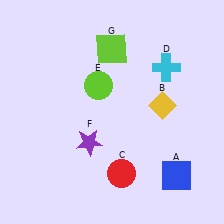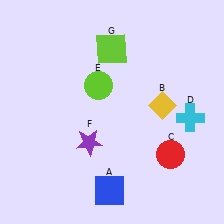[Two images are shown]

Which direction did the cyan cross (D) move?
The cyan cross (D) moved down.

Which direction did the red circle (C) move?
The red circle (C) moved right.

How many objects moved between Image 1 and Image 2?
3 objects moved between the two images.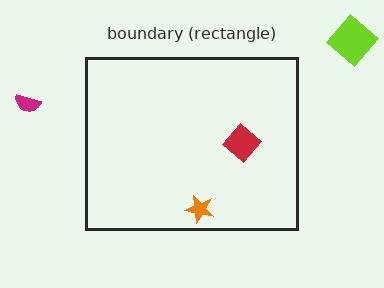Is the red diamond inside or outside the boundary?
Inside.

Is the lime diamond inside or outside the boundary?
Outside.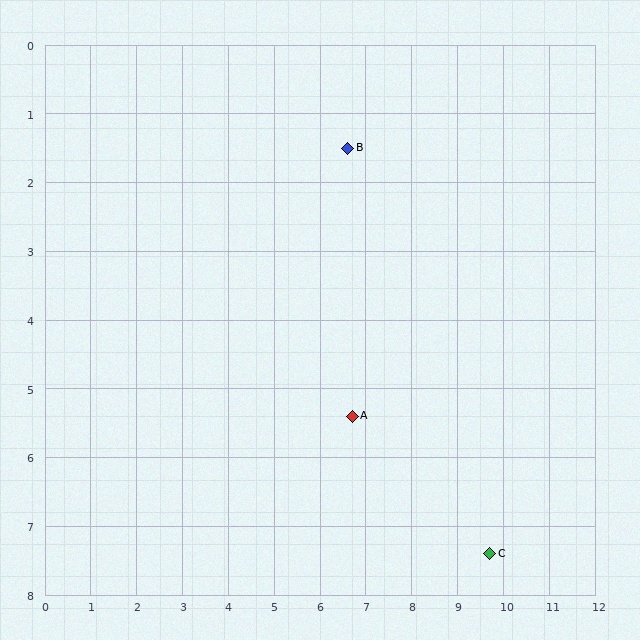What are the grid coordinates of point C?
Point C is at approximately (9.7, 7.4).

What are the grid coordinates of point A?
Point A is at approximately (6.7, 5.4).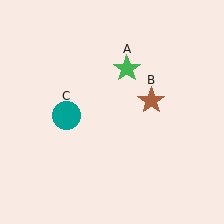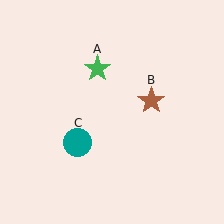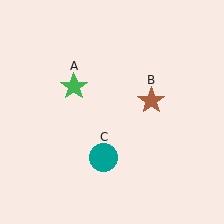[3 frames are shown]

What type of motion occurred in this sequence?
The green star (object A), teal circle (object C) rotated counterclockwise around the center of the scene.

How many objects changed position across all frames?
2 objects changed position: green star (object A), teal circle (object C).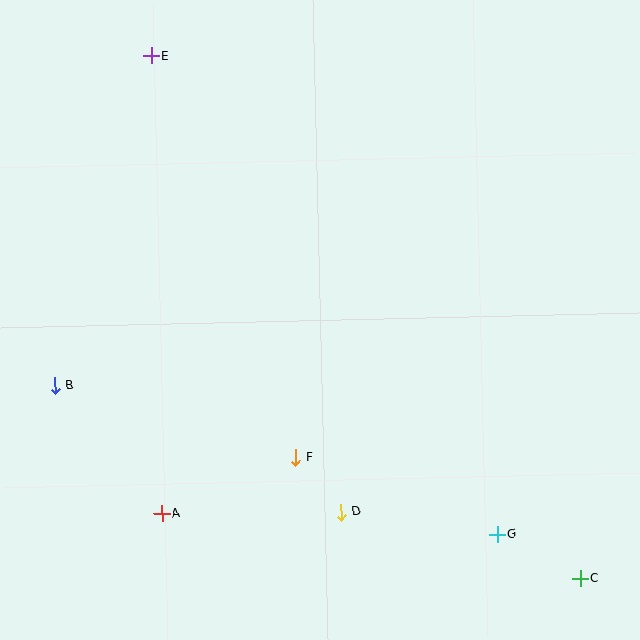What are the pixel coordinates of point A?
Point A is at (162, 513).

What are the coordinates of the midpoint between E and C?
The midpoint between E and C is at (366, 317).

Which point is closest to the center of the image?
Point F at (296, 458) is closest to the center.